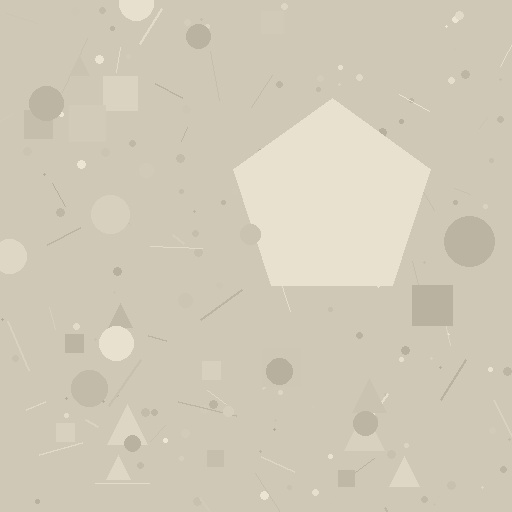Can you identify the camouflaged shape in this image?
The camouflaged shape is a pentagon.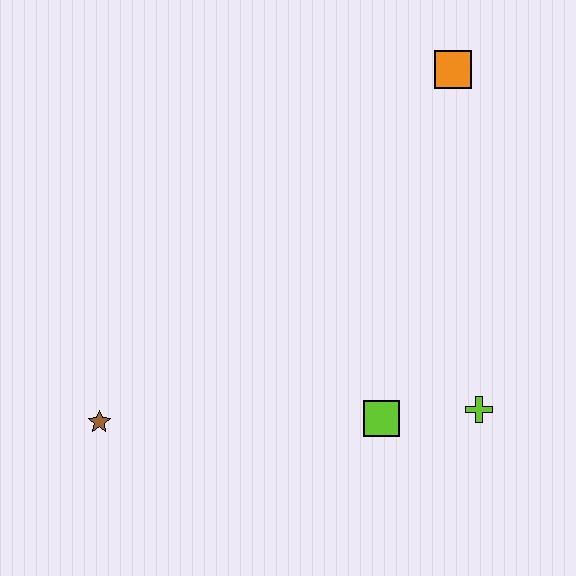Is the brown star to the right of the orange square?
No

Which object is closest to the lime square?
The lime cross is closest to the lime square.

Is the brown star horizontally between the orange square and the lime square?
No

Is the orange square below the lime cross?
No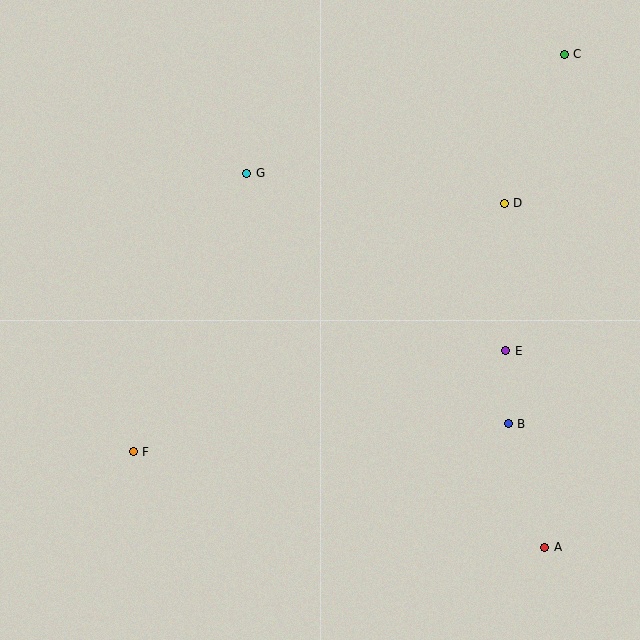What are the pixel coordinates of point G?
Point G is at (247, 173).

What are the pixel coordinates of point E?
Point E is at (506, 351).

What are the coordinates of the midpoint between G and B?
The midpoint between G and B is at (378, 298).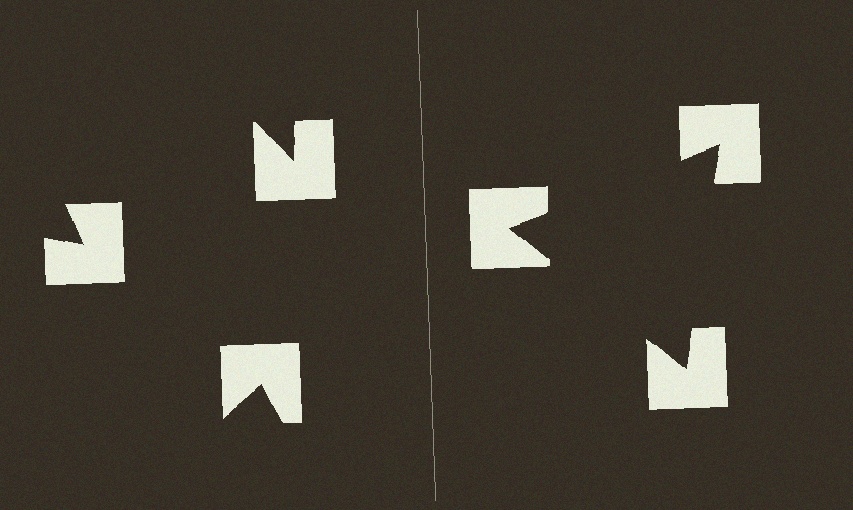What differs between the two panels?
The notched squares are positioned identically on both sides; only the wedge orientations differ. On the right they align to a triangle; on the left they are misaligned.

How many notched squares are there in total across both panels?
6 — 3 on each side.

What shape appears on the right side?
An illusory triangle.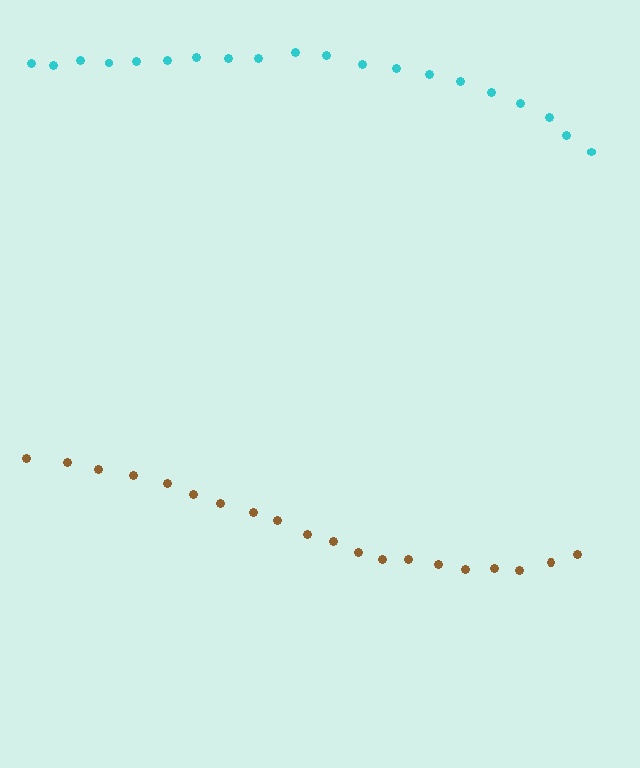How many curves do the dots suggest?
There are 2 distinct paths.